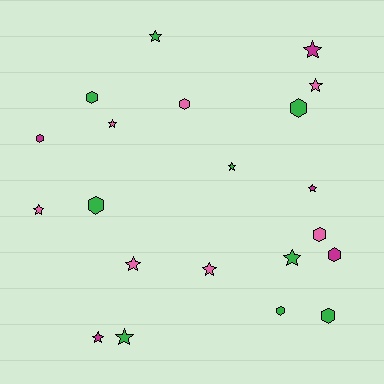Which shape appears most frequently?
Star, with 12 objects.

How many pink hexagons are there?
There are 2 pink hexagons.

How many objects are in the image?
There are 21 objects.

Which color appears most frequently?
Green, with 9 objects.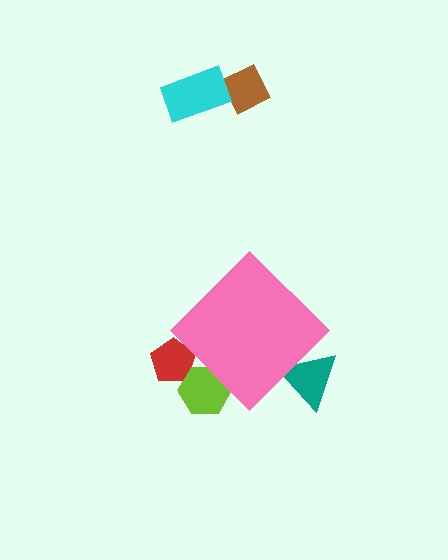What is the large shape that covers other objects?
A pink diamond.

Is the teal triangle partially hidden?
Yes, the teal triangle is partially hidden behind the pink diamond.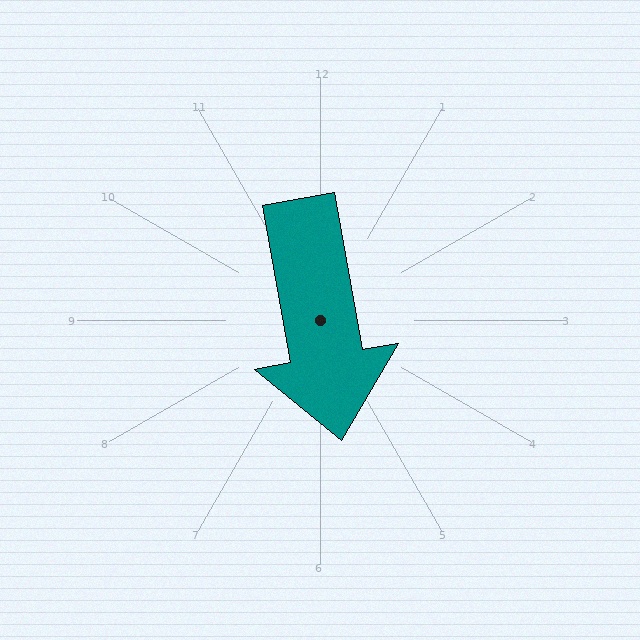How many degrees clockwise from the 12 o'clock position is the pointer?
Approximately 170 degrees.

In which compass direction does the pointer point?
South.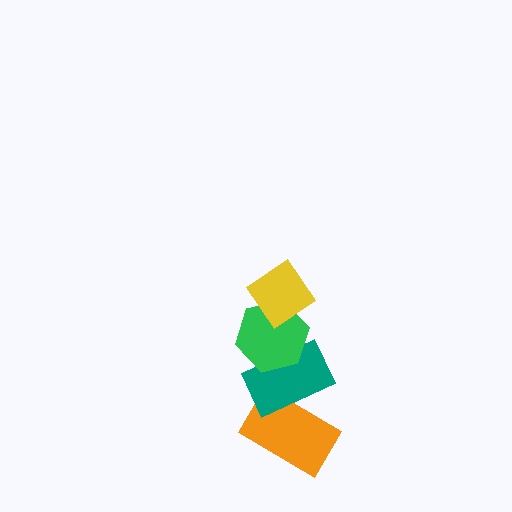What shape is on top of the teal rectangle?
The green hexagon is on top of the teal rectangle.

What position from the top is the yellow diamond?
The yellow diamond is 1st from the top.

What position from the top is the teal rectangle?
The teal rectangle is 3rd from the top.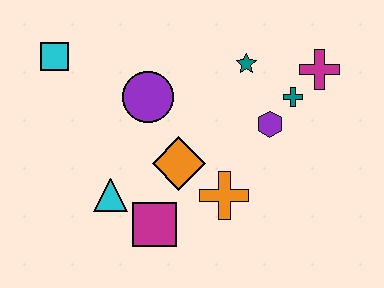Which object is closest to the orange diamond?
The orange cross is closest to the orange diamond.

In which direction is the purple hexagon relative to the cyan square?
The purple hexagon is to the right of the cyan square.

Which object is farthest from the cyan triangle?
The magenta cross is farthest from the cyan triangle.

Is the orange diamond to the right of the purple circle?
Yes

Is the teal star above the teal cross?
Yes